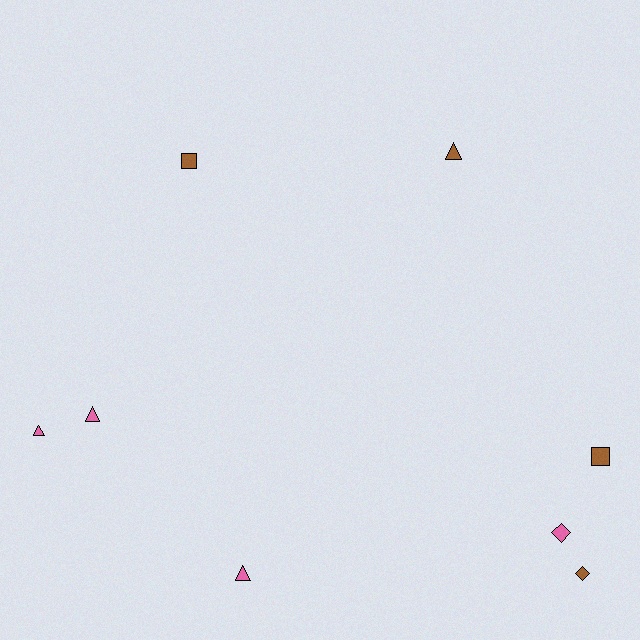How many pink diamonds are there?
There is 1 pink diamond.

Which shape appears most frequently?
Triangle, with 4 objects.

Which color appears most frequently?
Pink, with 4 objects.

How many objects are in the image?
There are 8 objects.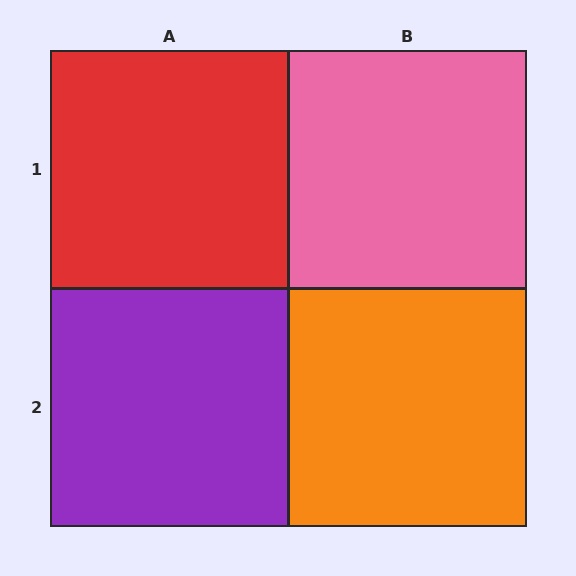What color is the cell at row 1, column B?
Pink.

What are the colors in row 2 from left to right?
Purple, orange.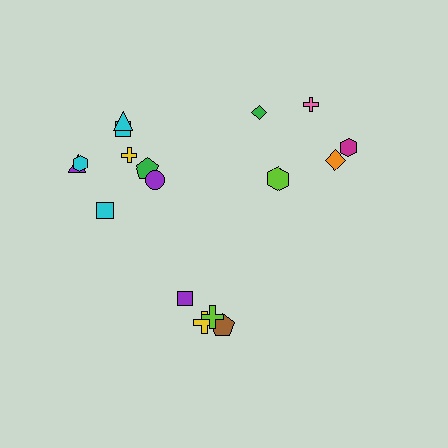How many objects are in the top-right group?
There are 5 objects.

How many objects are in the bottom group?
There are 4 objects.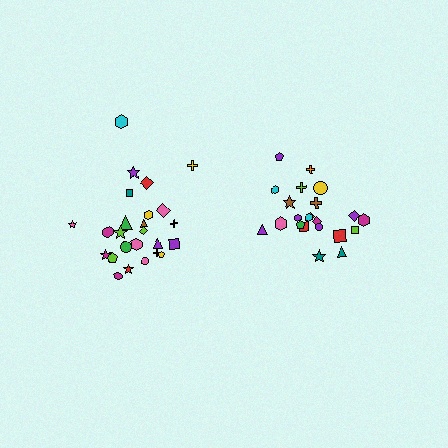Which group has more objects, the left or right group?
The left group.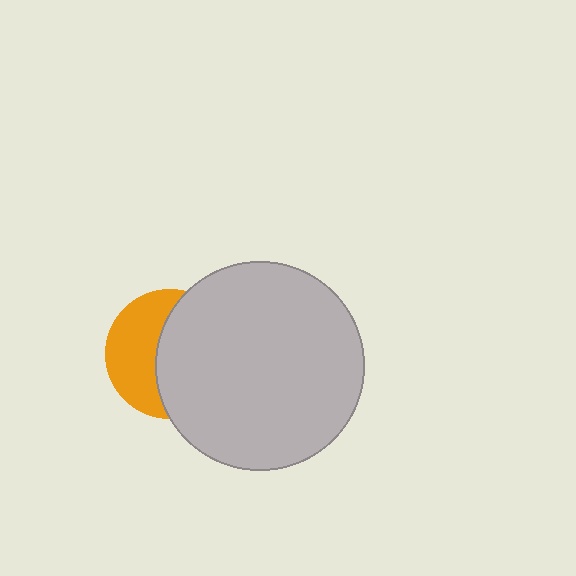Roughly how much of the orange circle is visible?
A small part of it is visible (roughly 43%).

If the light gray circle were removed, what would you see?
You would see the complete orange circle.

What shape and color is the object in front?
The object in front is a light gray circle.